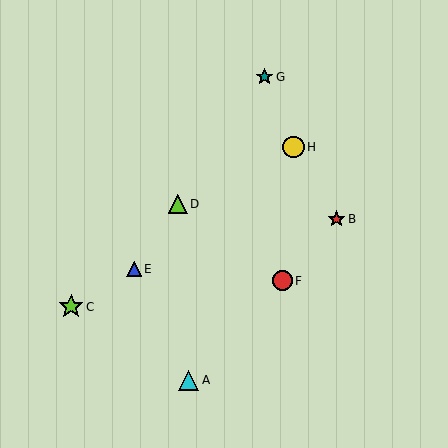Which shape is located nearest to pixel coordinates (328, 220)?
The red star (labeled B) at (336, 219) is nearest to that location.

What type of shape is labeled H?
Shape H is a yellow circle.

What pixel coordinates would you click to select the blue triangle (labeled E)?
Click at (134, 269) to select the blue triangle E.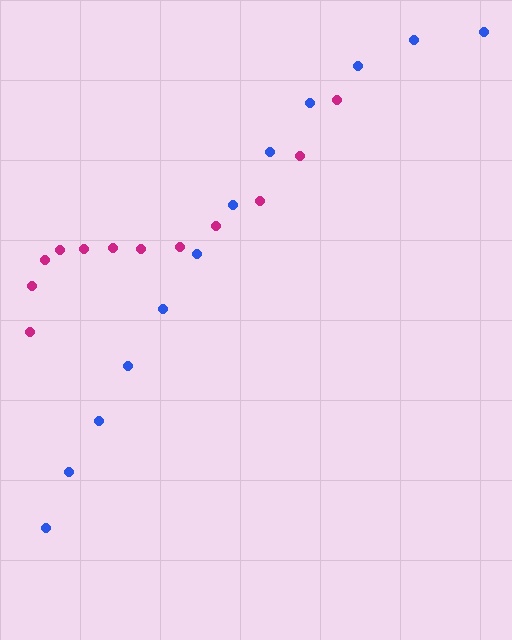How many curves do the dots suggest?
There are 2 distinct paths.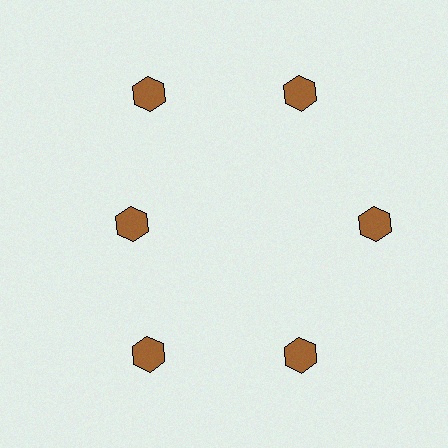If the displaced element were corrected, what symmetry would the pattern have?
It would have 6-fold rotational symmetry — the pattern would map onto itself every 60 degrees.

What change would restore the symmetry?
The symmetry would be restored by moving it outward, back onto the ring so that all 6 hexagons sit at equal angles and equal distance from the center.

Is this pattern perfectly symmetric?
No. The 6 brown hexagons are arranged in a ring, but one element near the 9 o'clock position is pulled inward toward the center, breaking the 6-fold rotational symmetry.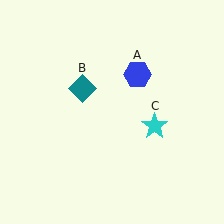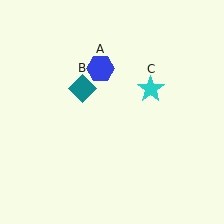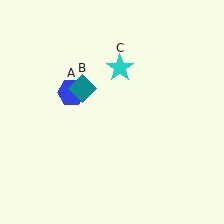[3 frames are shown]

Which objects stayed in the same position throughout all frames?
Teal diamond (object B) remained stationary.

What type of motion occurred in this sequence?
The blue hexagon (object A), cyan star (object C) rotated counterclockwise around the center of the scene.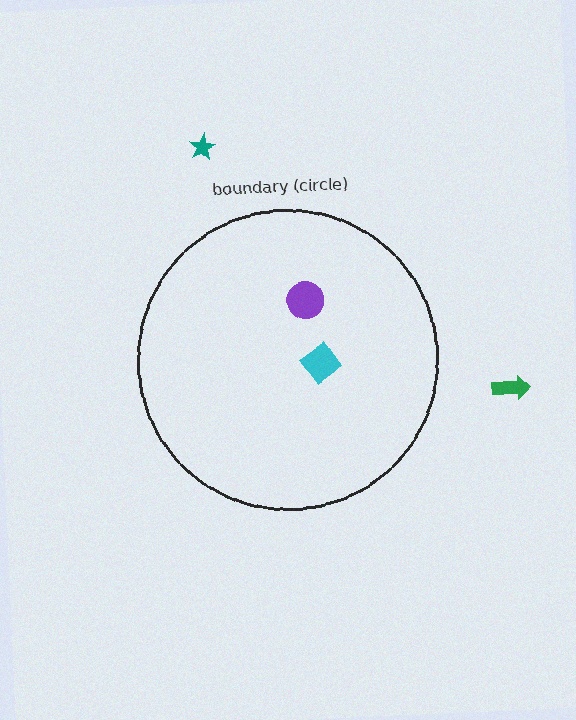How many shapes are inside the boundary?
2 inside, 2 outside.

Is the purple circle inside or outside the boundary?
Inside.